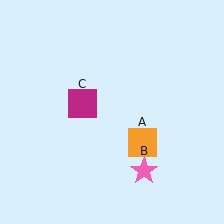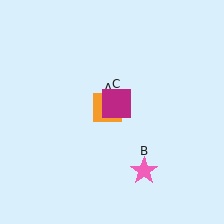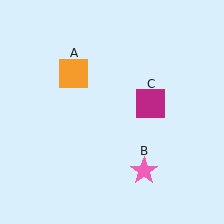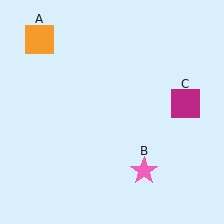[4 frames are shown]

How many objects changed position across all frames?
2 objects changed position: orange square (object A), magenta square (object C).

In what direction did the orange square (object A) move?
The orange square (object A) moved up and to the left.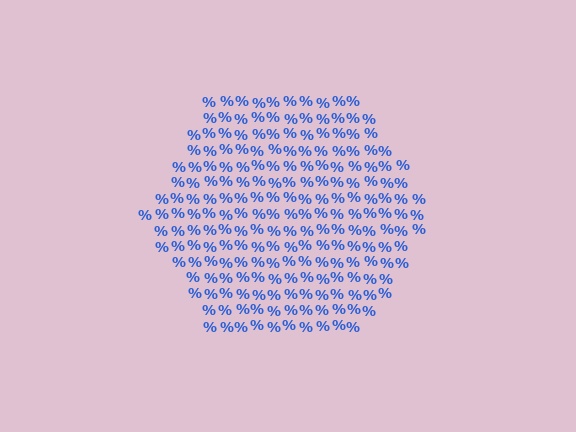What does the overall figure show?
The overall figure shows a hexagon.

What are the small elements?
The small elements are percent signs.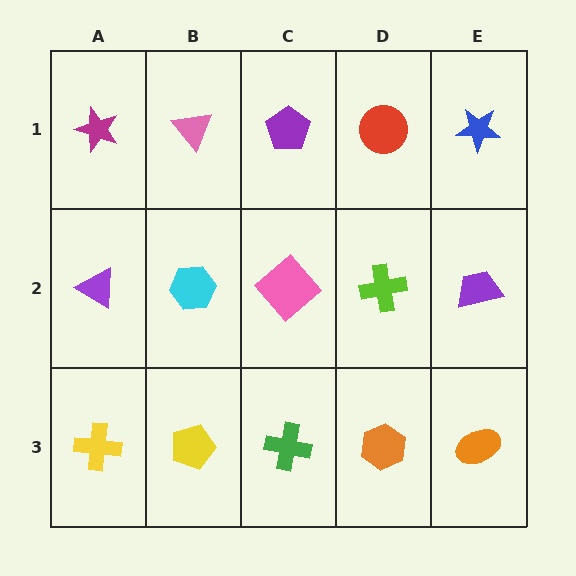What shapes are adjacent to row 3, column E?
A purple trapezoid (row 2, column E), an orange hexagon (row 3, column D).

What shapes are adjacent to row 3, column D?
A lime cross (row 2, column D), a green cross (row 3, column C), an orange ellipse (row 3, column E).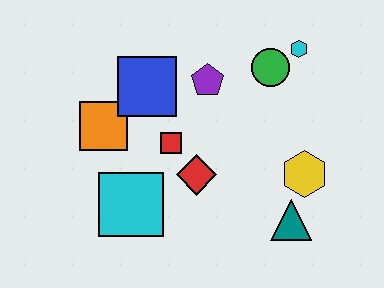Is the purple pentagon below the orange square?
No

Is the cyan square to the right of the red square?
No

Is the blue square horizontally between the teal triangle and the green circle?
No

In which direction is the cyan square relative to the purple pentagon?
The cyan square is below the purple pentagon.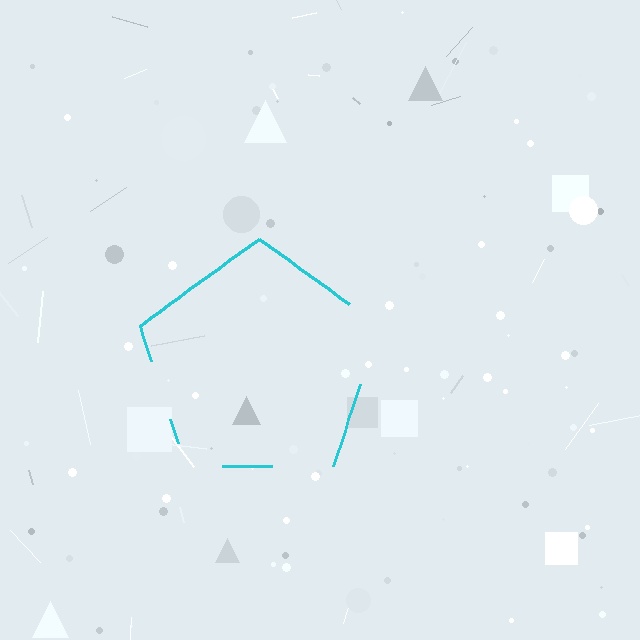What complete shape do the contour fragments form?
The contour fragments form a pentagon.